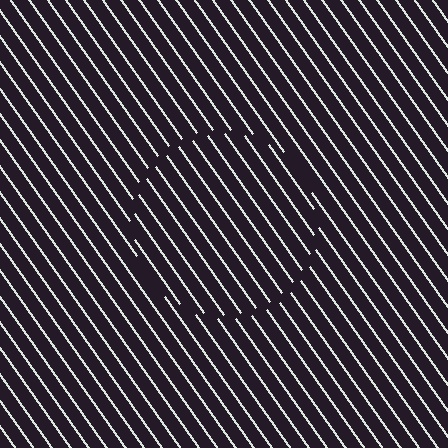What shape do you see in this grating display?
An illusory circle. The interior of the shape contains the same grating, shifted by half a period — the contour is defined by the phase discontinuity where line-ends from the inner and outer gratings abut.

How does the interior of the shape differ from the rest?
The interior of the shape contains the same grating, shifted by half a period — the contour is defined by the phase discontinuity where line-ends from the inner and outer gratings abut.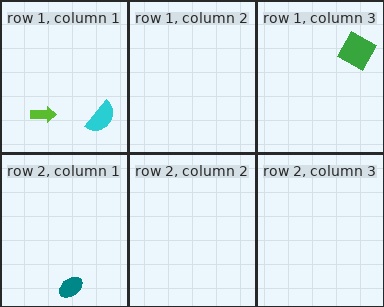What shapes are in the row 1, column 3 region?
The green diamond.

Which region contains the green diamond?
The row 1, column 3 region.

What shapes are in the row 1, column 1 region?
The lime arrow, the cyan semicircle.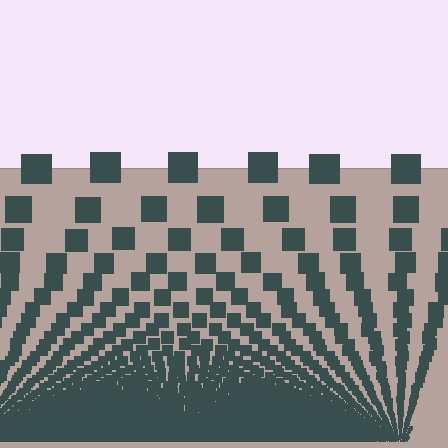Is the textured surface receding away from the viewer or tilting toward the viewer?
The surface appears to tilt toward the viewer. Texture elements get larger and sparser toward the top.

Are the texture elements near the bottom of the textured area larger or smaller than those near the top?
Smaller. The gradient is inverted — elements near the bottom are smaller and denser.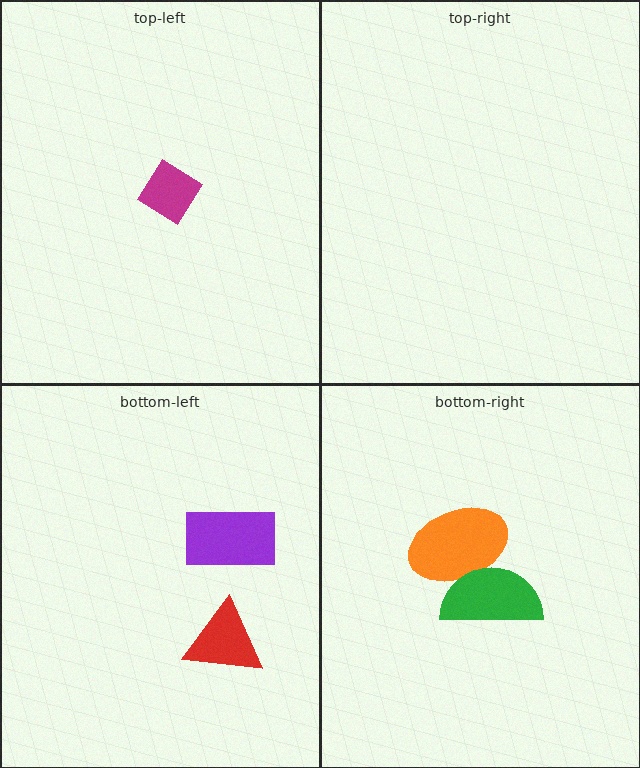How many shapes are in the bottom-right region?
2.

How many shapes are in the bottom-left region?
2.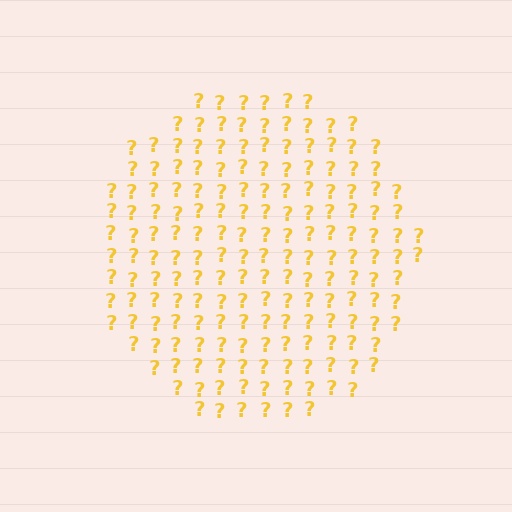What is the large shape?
The large shape is a circle.